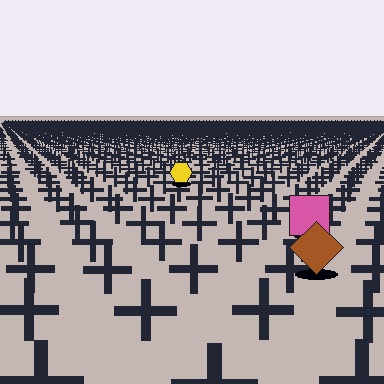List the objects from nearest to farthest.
From nearest to farthest: the brown diamond, the pink square, the yellow hexagon.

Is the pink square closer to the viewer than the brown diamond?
No. The brown diamond is closer — you can tell from the texture gradient: the ground texture is coarser near it.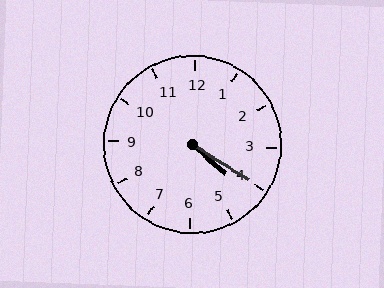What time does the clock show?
4:20.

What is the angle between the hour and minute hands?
Approximately 10 degrees.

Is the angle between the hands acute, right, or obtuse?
It is acute.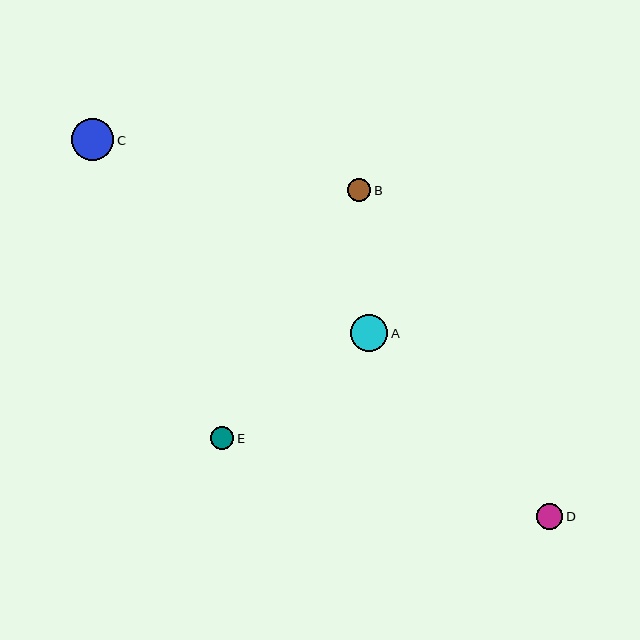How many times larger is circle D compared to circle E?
Circle D is approximately 1.1 times the size of circle E.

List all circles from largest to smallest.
From largest to smallest: C, A, D, B, E.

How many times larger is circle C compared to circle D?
Circle C is approximately 1.6 times the size of circle D.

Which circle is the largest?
Circle C is the largest with a size of approximately 42 pixels.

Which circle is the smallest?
Circle E is the smallest with a size of approximately 23 pixels.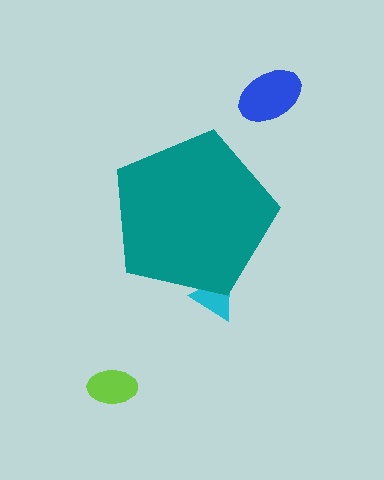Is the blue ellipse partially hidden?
No, the blue ellipse is fully visible.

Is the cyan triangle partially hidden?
Yes, the cyan triangle is partially hidden behind the teal pentagon.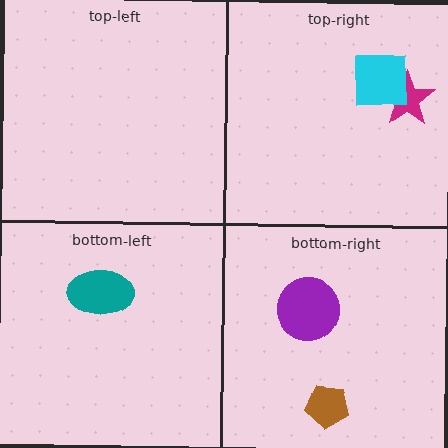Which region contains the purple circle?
The bottom-right region.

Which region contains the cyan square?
The top-right region.